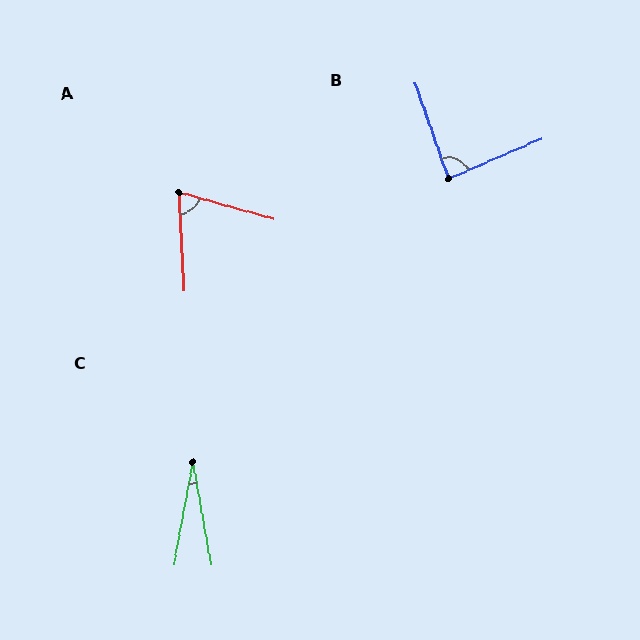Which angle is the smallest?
C, at approximately 21 degrees.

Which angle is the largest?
B, at approximately 86 degrees.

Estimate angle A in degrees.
Approximately 71 degrees.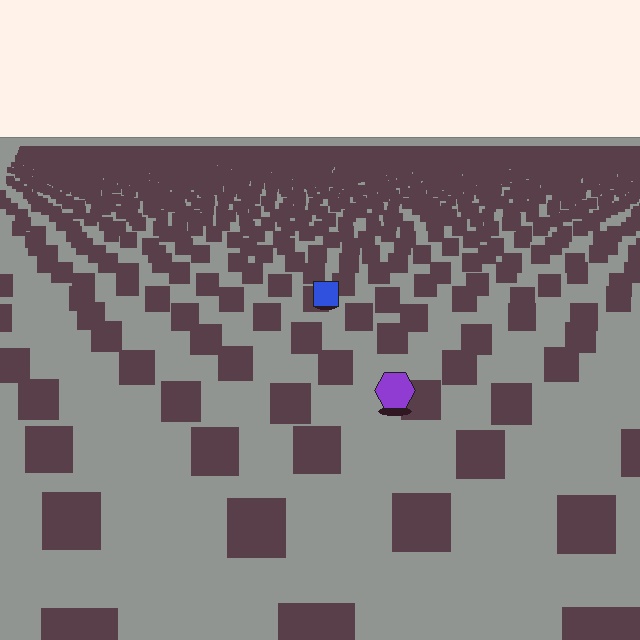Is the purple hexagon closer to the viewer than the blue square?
Yes. The purple hexagon is closer — you can tell from the texture gradient: the ground texture is coarser near it.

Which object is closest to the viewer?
The purple hexagon is closest. The texture marks near it are larger and more spread out.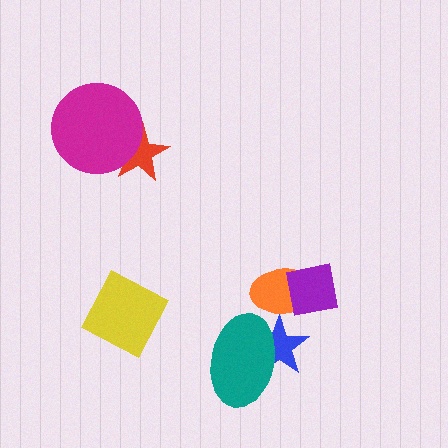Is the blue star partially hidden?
Yes, it is partially covered by another shape.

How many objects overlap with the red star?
1 object overlaps with the red star.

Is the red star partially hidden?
Yes, it is partially covered by another shape.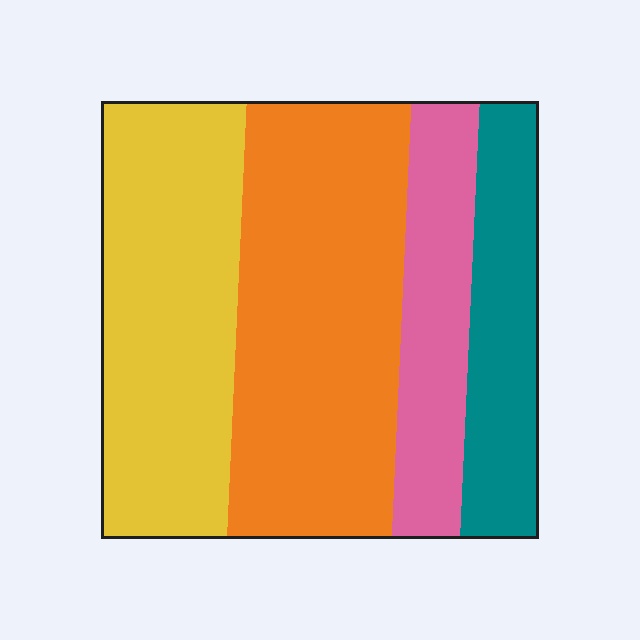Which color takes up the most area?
Orange, at roughly 40%.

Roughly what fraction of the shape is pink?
Pink covers 16% of the shape.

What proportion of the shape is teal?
Teal takes up about one sixth (1/6) of the shape.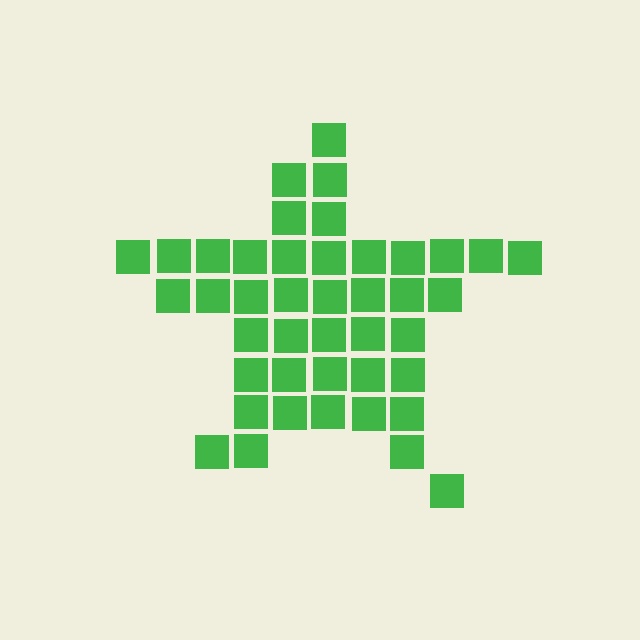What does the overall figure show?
The overall figure shows a star.